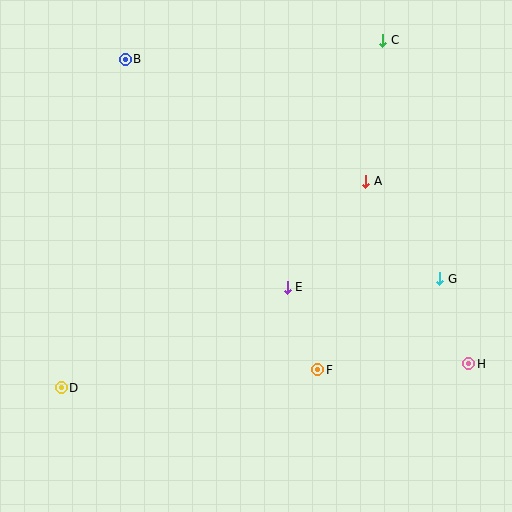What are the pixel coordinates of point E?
Point E is at (287, 287).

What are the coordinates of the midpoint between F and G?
The midpoint between F and G is at (379, 324).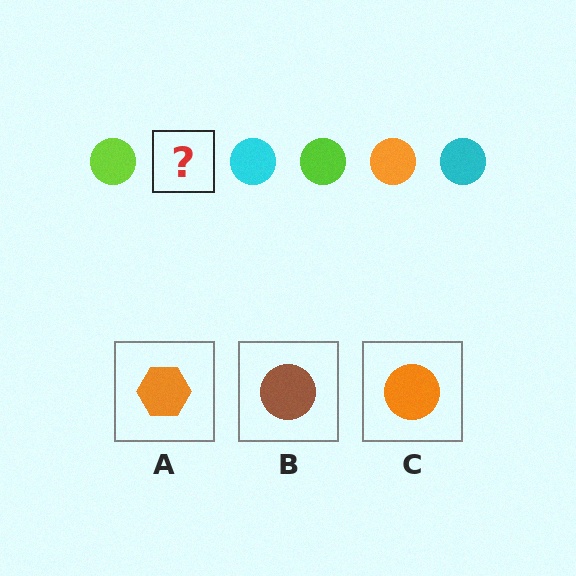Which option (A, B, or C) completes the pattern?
C.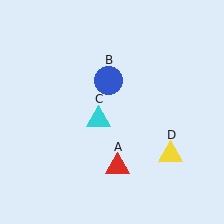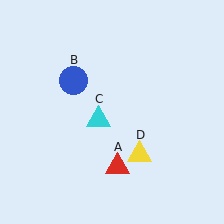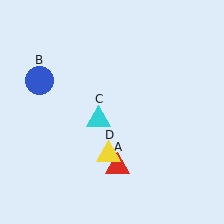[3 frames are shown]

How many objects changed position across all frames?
2 objects changed position: blue circle (object B), yellow triangle (object D).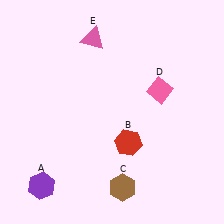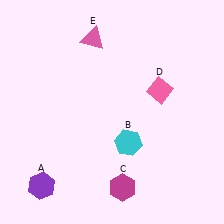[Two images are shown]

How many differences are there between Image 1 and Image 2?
There are 2 differences between the two images.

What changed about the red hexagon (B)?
In Image 1, B is red. In Image 2, it changed to cyan.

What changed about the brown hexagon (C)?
In Image 1, C is brown. In Image 2, it changed to magenta.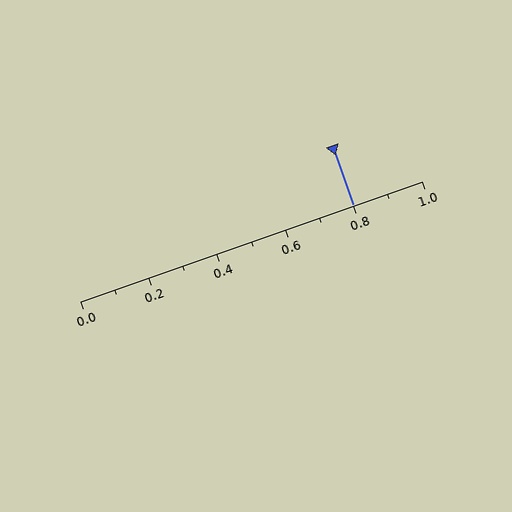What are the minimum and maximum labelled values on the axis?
The axis runs from 0.0 to 1.0.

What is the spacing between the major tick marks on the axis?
The major ticks are spaced 0.2 apart.